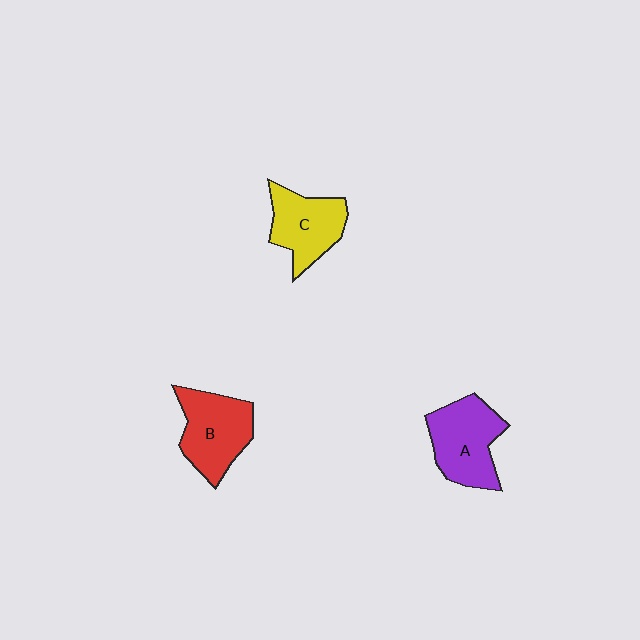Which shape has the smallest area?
Shape C (yellow).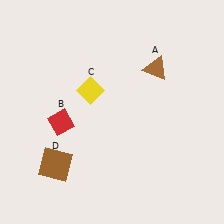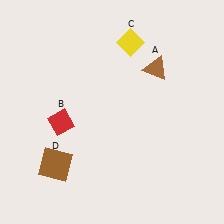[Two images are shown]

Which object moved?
The yellow diamond (C) moved up.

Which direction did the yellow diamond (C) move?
The yellow diamond (C) moved up.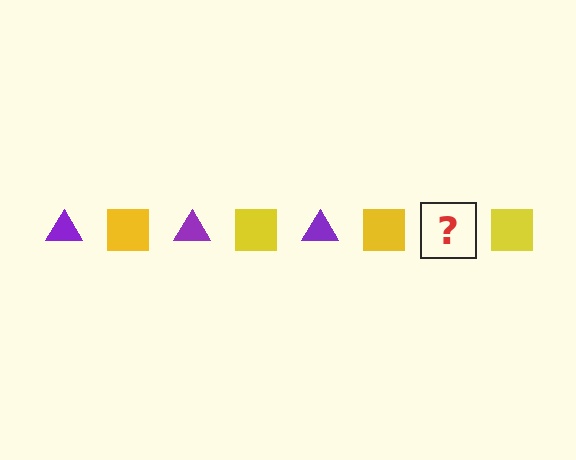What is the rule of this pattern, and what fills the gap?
The rule is that the pattern alternates between purple triangle and yellow square. The gap should be filled with a purple triangle.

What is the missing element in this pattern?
The missing element is a purple triangle.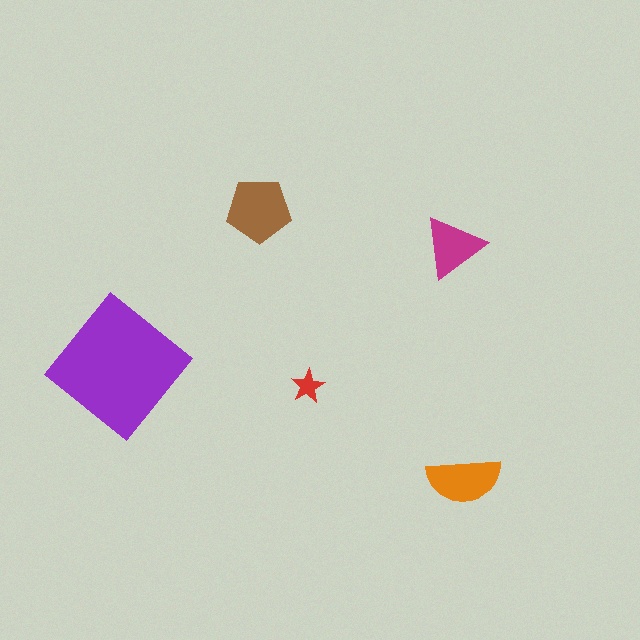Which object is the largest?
The purple diamond.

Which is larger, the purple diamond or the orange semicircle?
The purple diamond.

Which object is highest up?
The brown pentagon is topmost.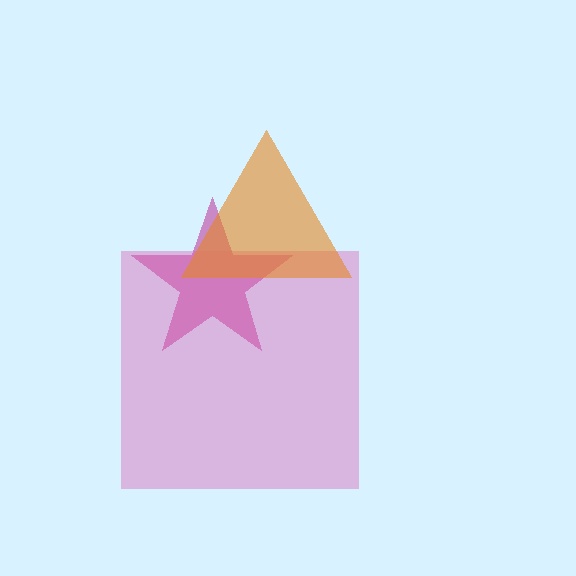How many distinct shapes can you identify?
There are 3 distinct shapes: a magenta star, a pink square, an orange triangle.